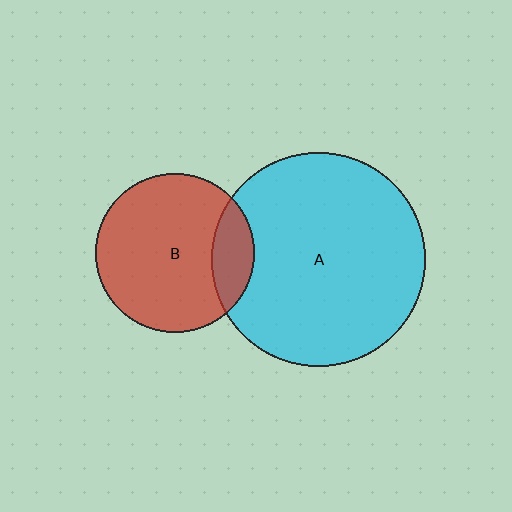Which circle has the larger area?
Circle A (cyan).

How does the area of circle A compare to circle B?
Approximately 1.8 times.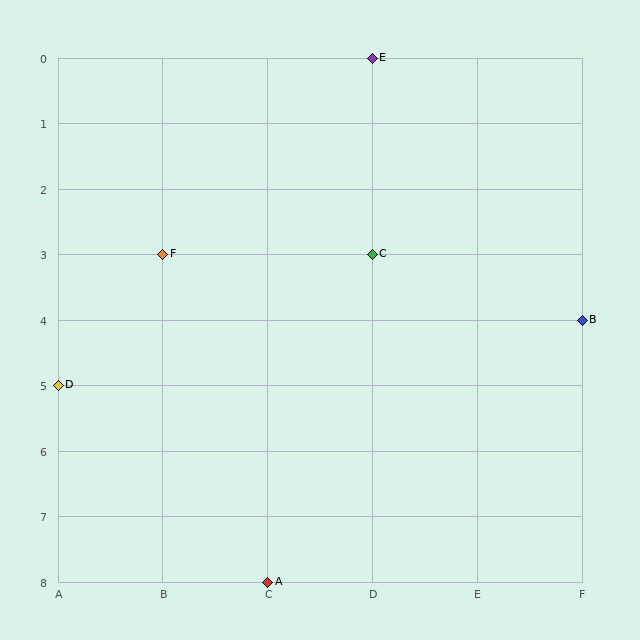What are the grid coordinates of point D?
Point D is at grid coordinates (A, 5).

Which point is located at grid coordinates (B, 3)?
Point F is at (B, 3).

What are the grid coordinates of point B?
Point B is at grid coordinates (F, 4).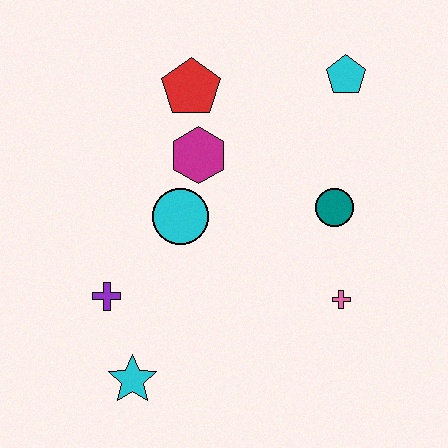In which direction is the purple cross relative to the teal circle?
The purple cross is to the left of the teal circle.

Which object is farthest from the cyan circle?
The cyan pentagon is farthest from the cyan circle.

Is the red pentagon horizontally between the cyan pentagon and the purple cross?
Yes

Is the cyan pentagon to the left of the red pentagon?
No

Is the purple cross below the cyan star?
No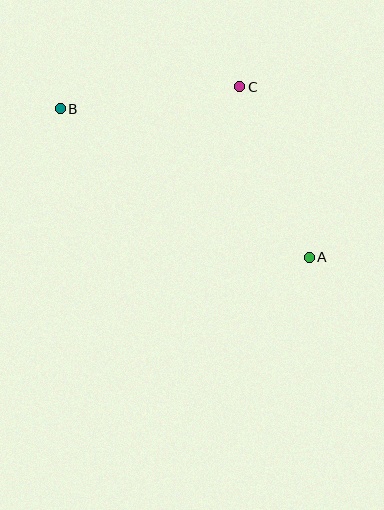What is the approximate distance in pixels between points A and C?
The distance between A and C is approximately 184 pixels.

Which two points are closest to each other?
Points B and C are closest to each other.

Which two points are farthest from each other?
Points A and B are farthest from each other.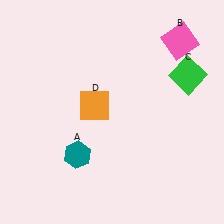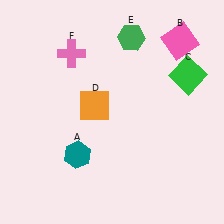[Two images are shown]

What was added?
A green hexagon (E), a pink cross (F) were added in Image 2.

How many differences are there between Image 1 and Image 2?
There are 2 differences between the two images.